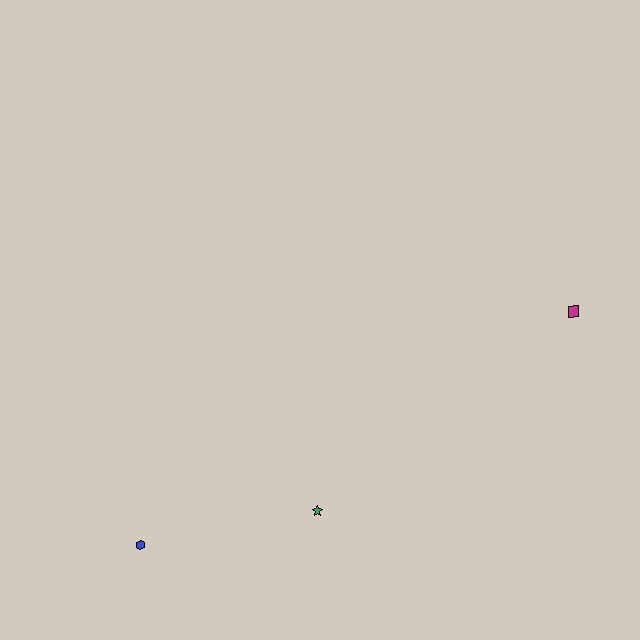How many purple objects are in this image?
There are no purple objects.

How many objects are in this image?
There are 3 objects.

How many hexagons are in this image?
There is 1 hexagon.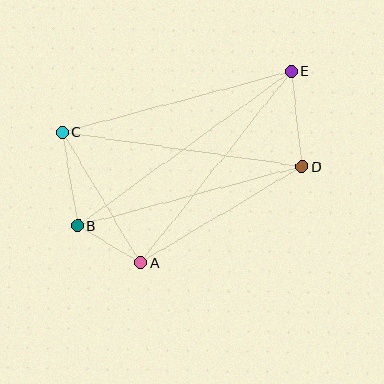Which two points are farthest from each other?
Points B and E are farthest from each other.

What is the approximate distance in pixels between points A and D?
The distance between A and D is approximately 188 pixels.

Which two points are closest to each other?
Points A and B are closest to each other.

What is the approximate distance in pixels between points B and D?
The distance between B and D is approximately 232 pixels.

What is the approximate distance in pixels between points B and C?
The distance between B and C is approximately 95 pixels.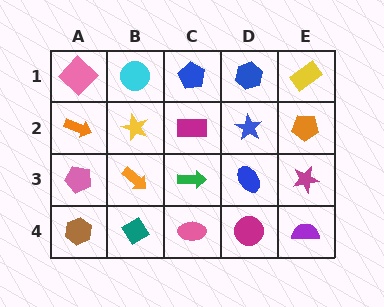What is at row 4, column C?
A pink ellipse.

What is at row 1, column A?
A pink diamond.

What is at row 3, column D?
A blue ellipse.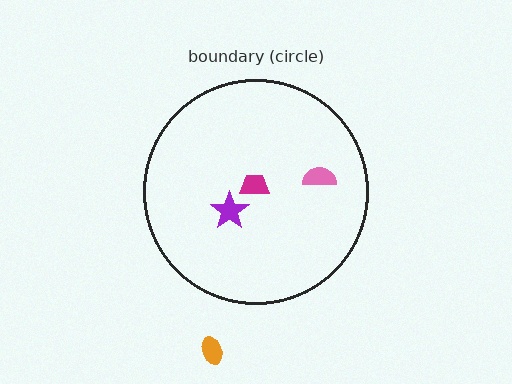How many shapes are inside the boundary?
3 inside, 1 outside.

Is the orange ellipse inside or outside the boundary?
Outside.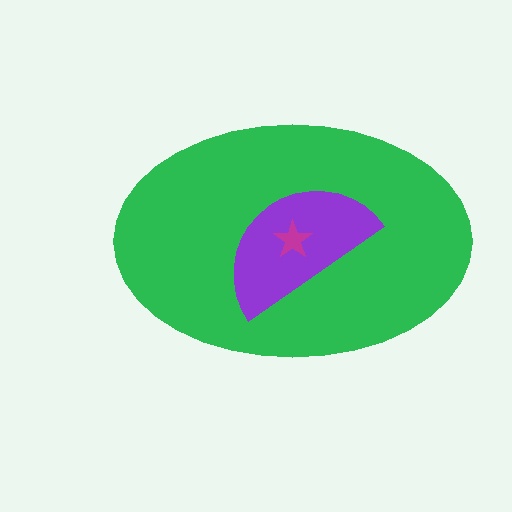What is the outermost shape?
The green ellipse.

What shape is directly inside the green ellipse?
The purple semicircle.